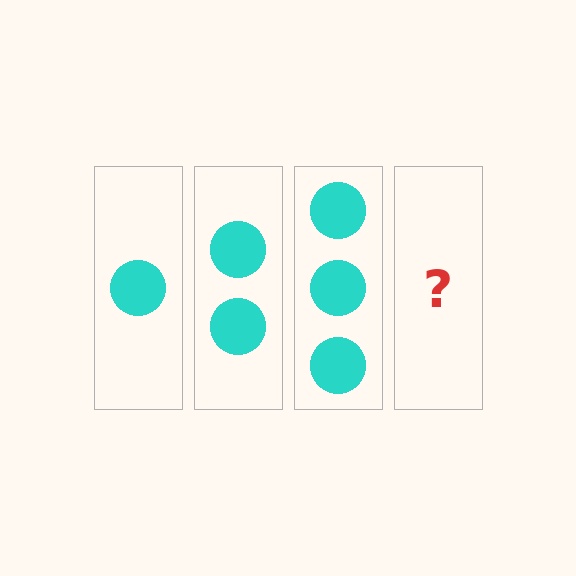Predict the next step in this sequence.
The next step is 4 circles.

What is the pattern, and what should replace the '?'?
The pattern is that each step adds one more circle. The '?' should be 4 circles.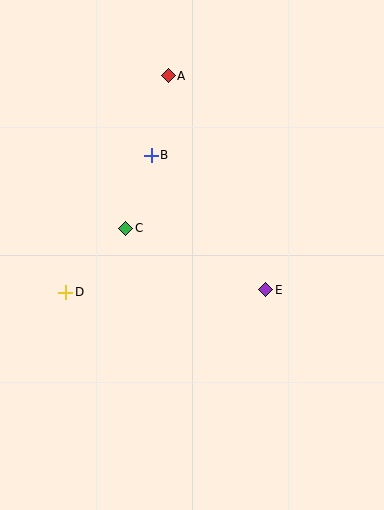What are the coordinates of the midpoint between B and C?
The midpoint between B and C is at (139, 192).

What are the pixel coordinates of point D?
Point D is at (66, 292).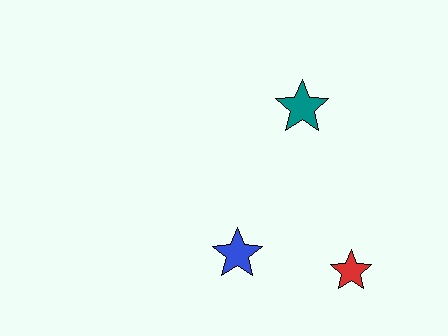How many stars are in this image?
There are 3 stars.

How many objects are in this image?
There are 3 objects.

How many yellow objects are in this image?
There are no yellow objects.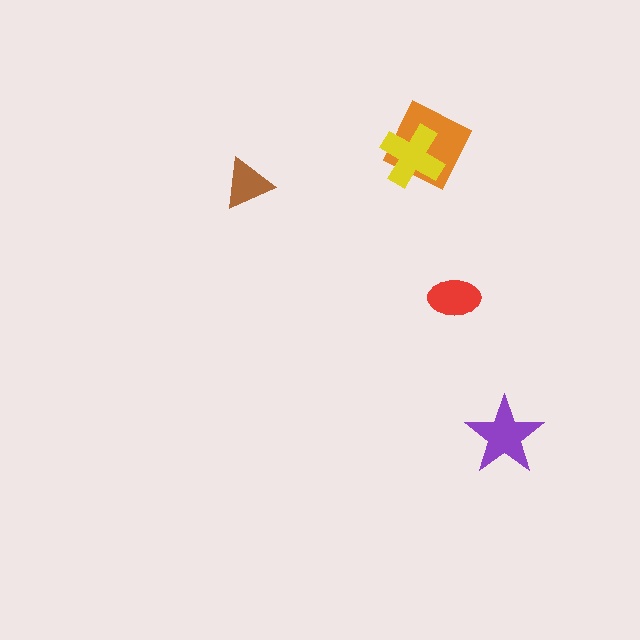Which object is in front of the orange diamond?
The yellow cross is in front of the orange diamond.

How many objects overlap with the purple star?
0 objects overlap with the purple star.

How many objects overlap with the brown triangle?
0 objects overlap with the brown triangle.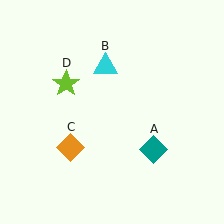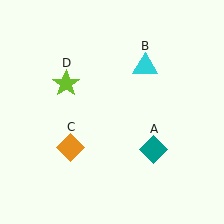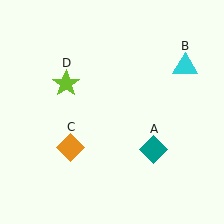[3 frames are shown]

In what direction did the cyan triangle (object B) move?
The cyan triangle (object B) moved right.